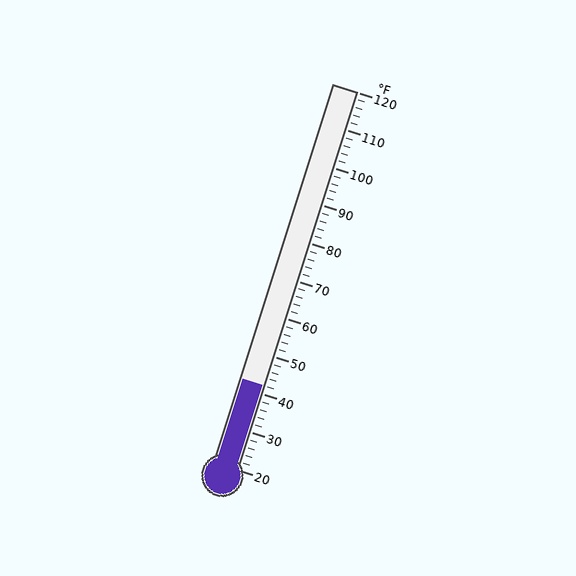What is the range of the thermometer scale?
The thermometer scale ranges from 20°F to 120°F.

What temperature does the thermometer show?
The thermometer shows approximately 42°F.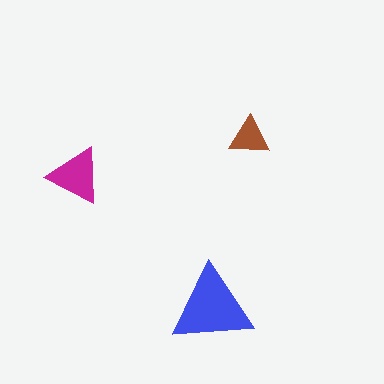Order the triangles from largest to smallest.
the blue one, the magenta one, the brown one.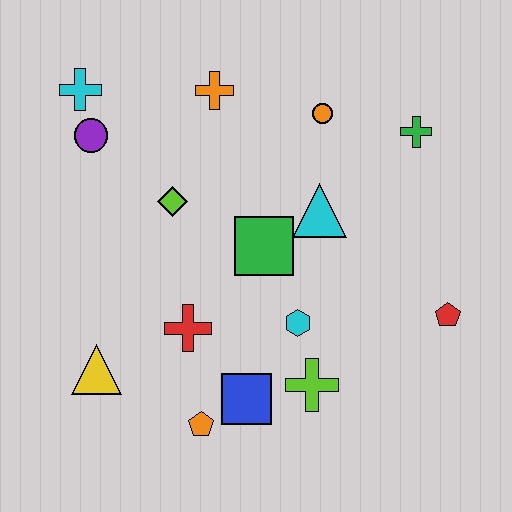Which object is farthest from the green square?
The cyan cross is farthest from the green square.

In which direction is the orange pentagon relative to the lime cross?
The orange pentagon is to the left of the lime cross.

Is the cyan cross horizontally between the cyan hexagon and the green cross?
No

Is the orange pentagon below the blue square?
Yes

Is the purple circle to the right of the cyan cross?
Yes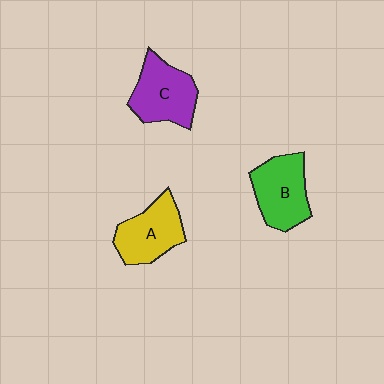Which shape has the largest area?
Shape C (purple).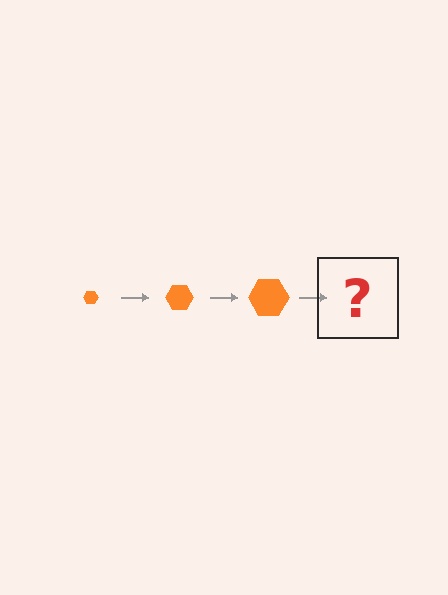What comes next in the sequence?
The next element should be an orange hexagon, larger than the previous one.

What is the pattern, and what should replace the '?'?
The pattern is that the hexagon gets progressively larger each step. The '?' should be an orange hexagon, larger than the previous one.